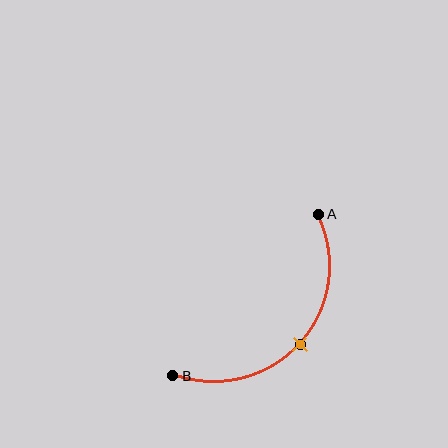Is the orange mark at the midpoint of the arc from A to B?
Yes. The orange mark lies on the arc at equal arc-length from both A and B — it is the arc midpoint.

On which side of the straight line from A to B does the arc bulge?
The arc bulges below and to the right of the straight line connecting A and B.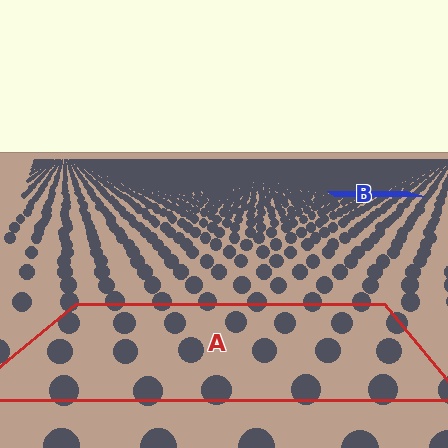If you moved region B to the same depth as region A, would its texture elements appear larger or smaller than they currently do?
They would appear larger. At a closer depth, the same texture elements are projected at a bigger on-screen size.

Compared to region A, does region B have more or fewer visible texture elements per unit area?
Region B has more texture elements per unit area — they are packed more densely because it is farther away.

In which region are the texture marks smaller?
The texture marks are smaller in region B, because it is farther away.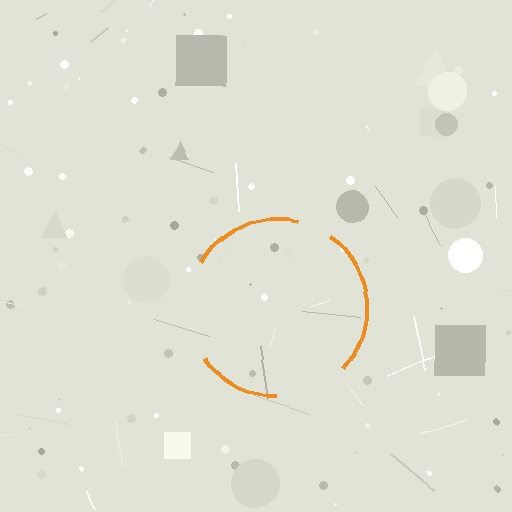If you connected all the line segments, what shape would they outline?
They would outline a circle.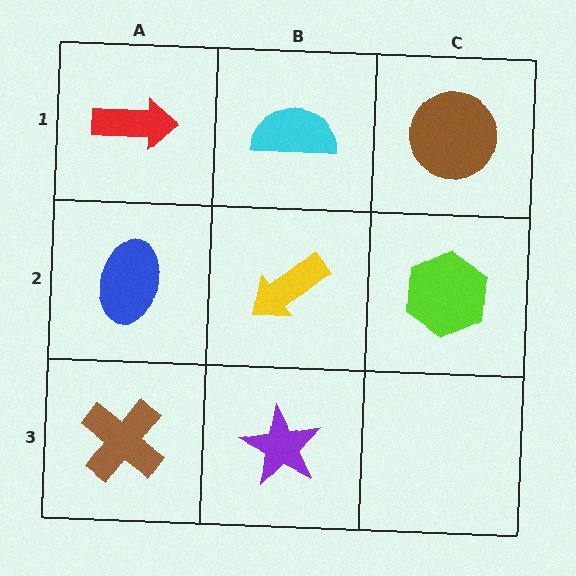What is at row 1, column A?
A red arrow.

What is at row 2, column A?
A blue ellipse.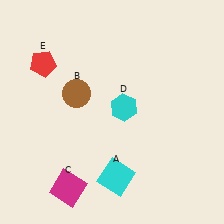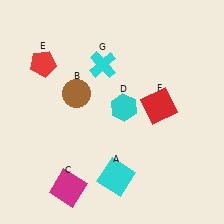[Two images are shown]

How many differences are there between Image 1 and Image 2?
There are 2 differences between the two images.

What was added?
A red square (F), a cyan cross (G) were added in Image 2.